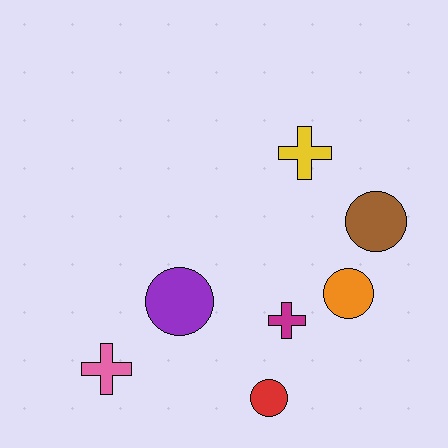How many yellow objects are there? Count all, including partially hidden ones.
There is 1 yellow object.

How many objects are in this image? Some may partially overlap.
There are 7 objects.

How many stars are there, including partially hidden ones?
There are no stars.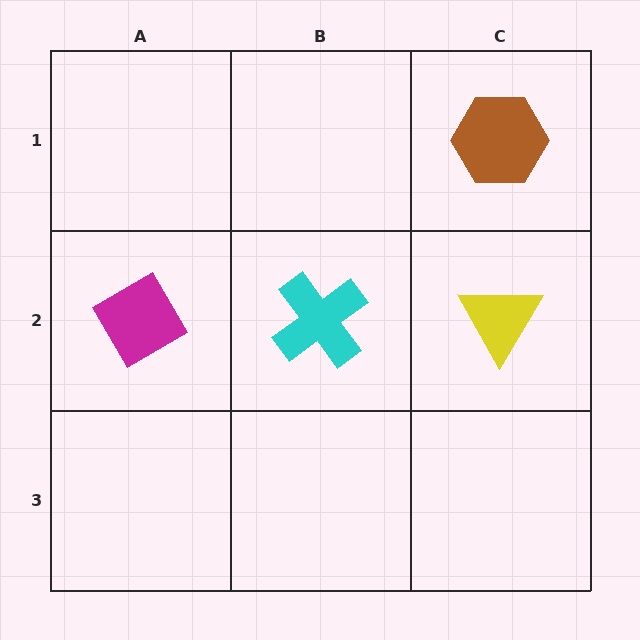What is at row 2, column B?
A cyan cross.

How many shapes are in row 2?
3 shapes.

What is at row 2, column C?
A yellow triangle.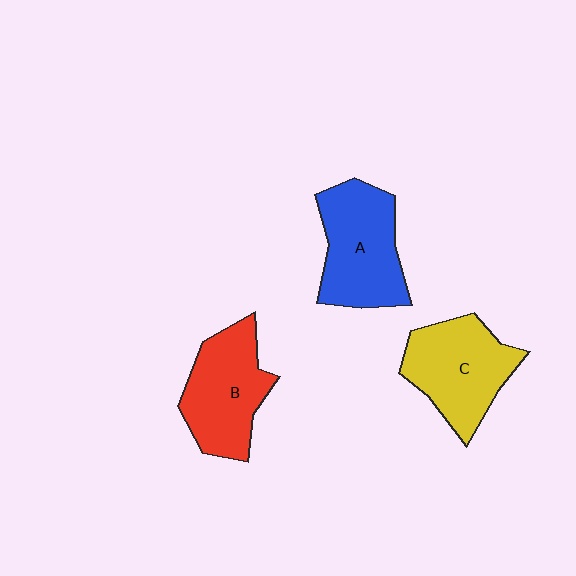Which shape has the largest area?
Shape A (blue).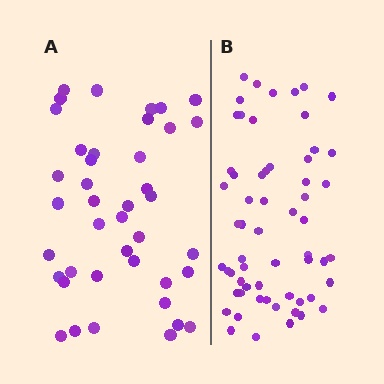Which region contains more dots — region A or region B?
Region B (the right region) has more dots.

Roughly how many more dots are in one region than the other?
Region B has approximately 20 more dots than region A.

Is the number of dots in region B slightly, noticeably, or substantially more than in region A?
Region B has substantially more. The ratio is roughly 1.5 to 1.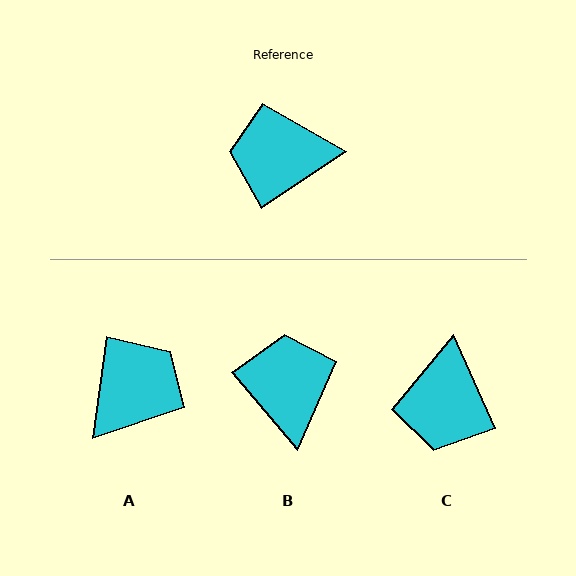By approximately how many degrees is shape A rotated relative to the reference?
Approximately 132 degrees clockwise.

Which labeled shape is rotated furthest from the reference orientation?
A, about 132 degrees away.